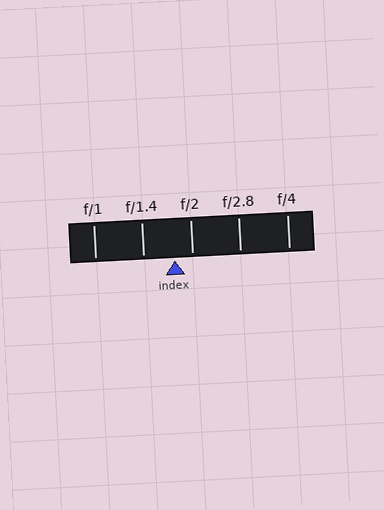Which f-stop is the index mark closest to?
The index mark is closest to f/2.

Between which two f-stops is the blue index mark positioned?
The index mark is between f/1.4 and f/2.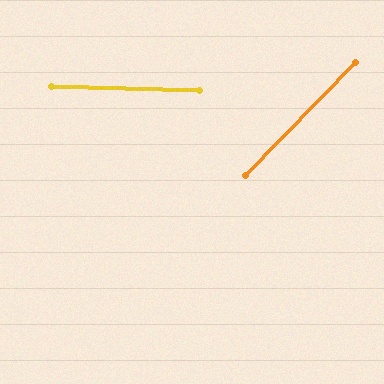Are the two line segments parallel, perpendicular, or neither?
Neither parallel nor perpendicular — they differ by about 48°.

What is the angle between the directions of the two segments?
Approximately 48 degrees.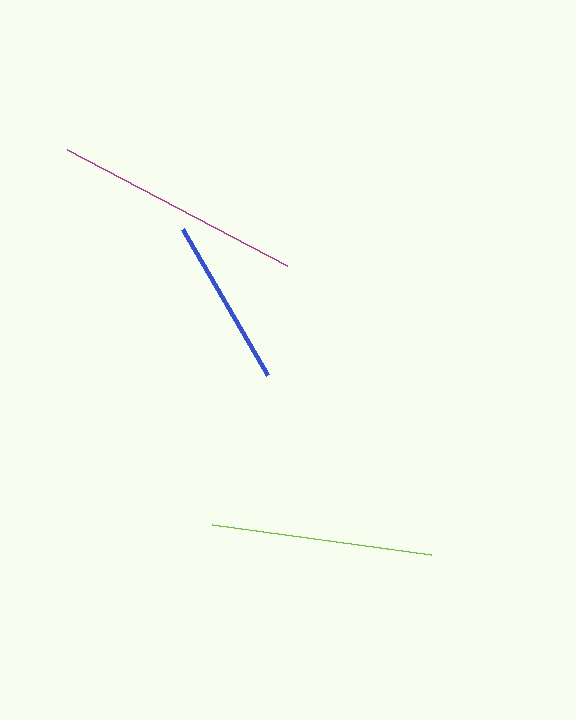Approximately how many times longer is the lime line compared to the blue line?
The lime line is approximately 1.3 times the length of the blue line.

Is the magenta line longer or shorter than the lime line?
The magenta line is longer than the lime line.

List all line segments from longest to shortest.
From longest to shortest: magenta, lime, blue.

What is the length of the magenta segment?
The magenta segment is approximately 249 pixels long.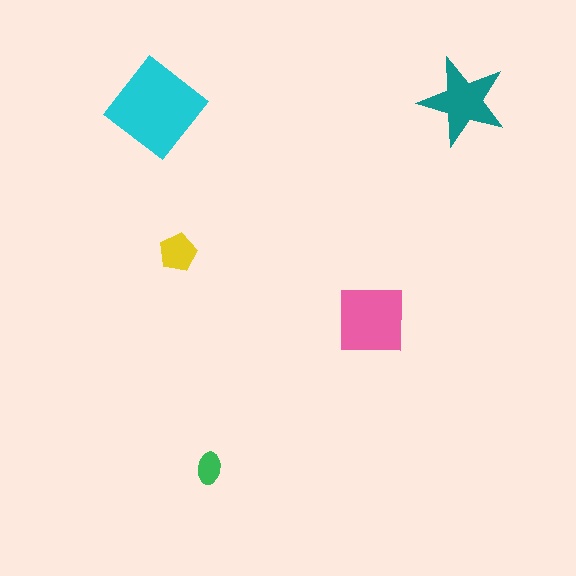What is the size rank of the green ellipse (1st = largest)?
5th.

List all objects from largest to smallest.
The cyan diamond, the pink square, the teal star, the yellow pentagon, the green ellipse.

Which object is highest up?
The teal star is topmost.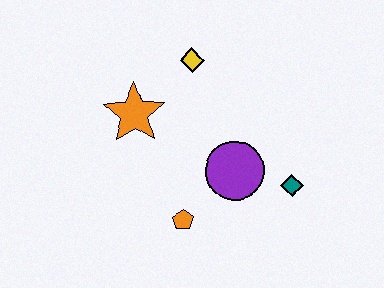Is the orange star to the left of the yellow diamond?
Yes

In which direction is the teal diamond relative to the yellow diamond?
The teal diamond is below the yellow diamond.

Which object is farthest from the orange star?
The teal diamond is farthest from the orange star.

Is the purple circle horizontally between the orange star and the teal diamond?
Yes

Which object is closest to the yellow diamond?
The orange star is closest to the yellow diamond.